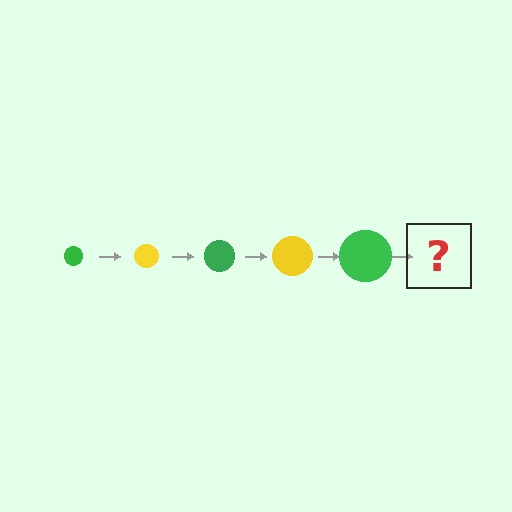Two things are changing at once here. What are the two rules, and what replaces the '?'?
The two rules are that the circle grows larger each step and the color cycles through green and yellow. The '?' should be a yellow circle, larger than the previous one.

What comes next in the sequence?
The next element should be a yellow circle, larger than the previous one.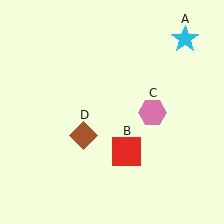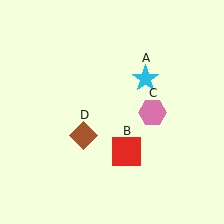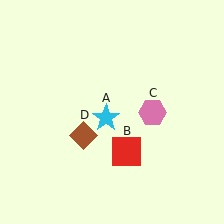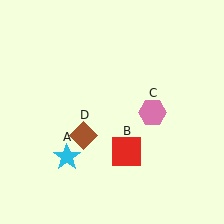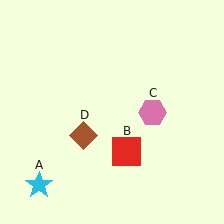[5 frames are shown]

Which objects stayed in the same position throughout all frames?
Red square (object B) and pink hexagon (object C) and brown diamond (object D) remained stationary.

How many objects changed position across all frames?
1 object changed position: cyan star (object A).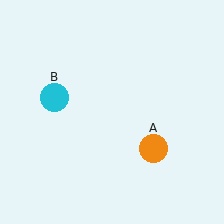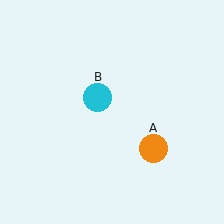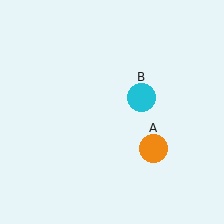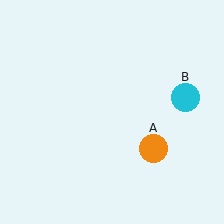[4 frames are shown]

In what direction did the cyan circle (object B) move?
The cyan circle (object B) moved right.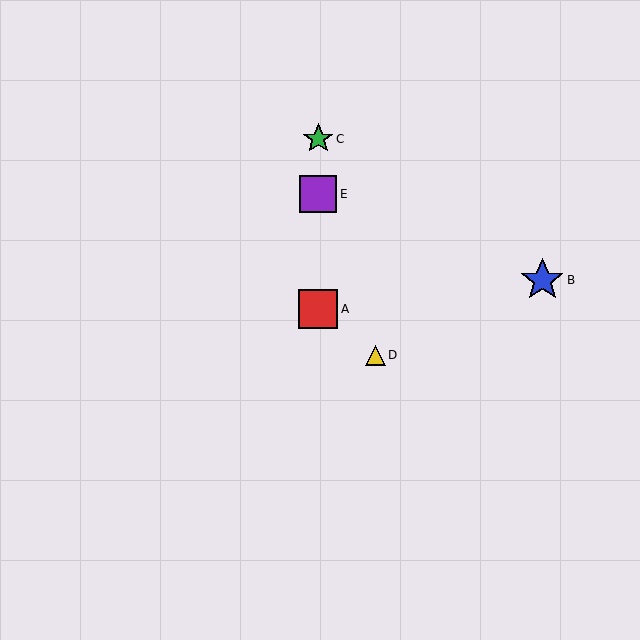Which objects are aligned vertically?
Objects A, C, E are aligned vertically.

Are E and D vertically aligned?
No, E is at x≈318 and D is at x≈375.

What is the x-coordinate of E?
Object E is at x≈318.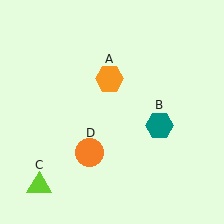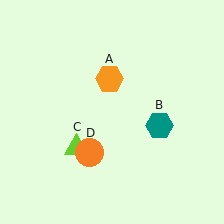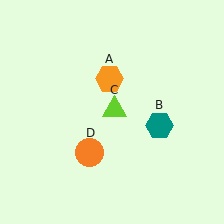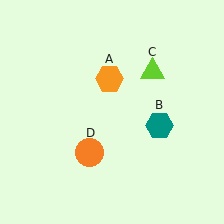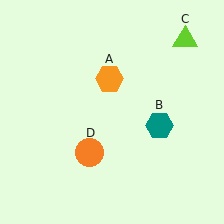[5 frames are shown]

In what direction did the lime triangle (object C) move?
The lime triangle (object C) moved up and to the right.